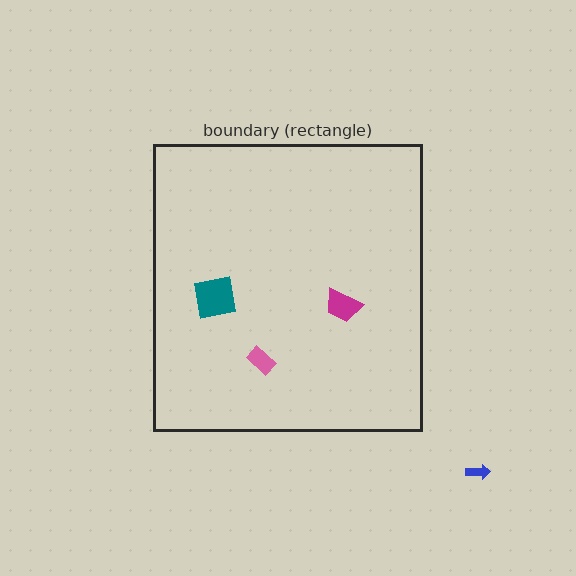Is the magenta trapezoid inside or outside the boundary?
Inside.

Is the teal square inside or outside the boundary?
Inside.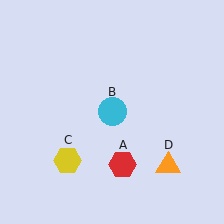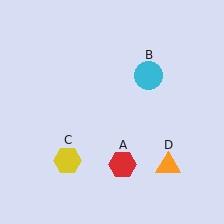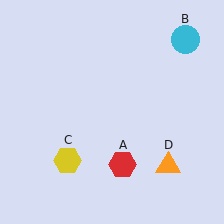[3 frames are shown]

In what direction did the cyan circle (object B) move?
The cyan circle (object B) moved up and to the right.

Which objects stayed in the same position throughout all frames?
Red hexagon (object A) and yellow hexagon (object C) and orange triangle (object D) remained stationary.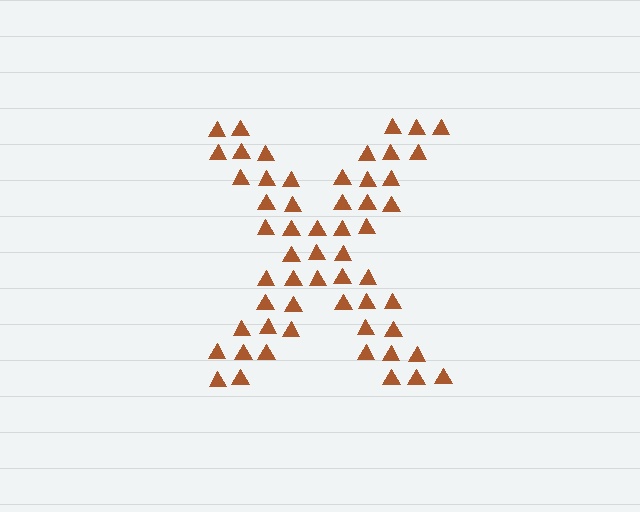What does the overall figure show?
The overall figure shows the letter X.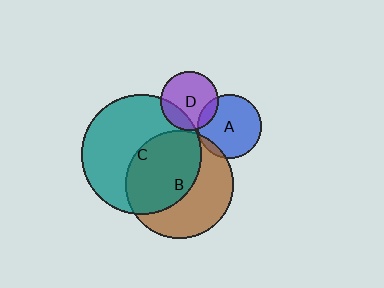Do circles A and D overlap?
Yes.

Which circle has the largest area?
Circle C (teal).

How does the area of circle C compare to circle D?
Approximately 4.2 times.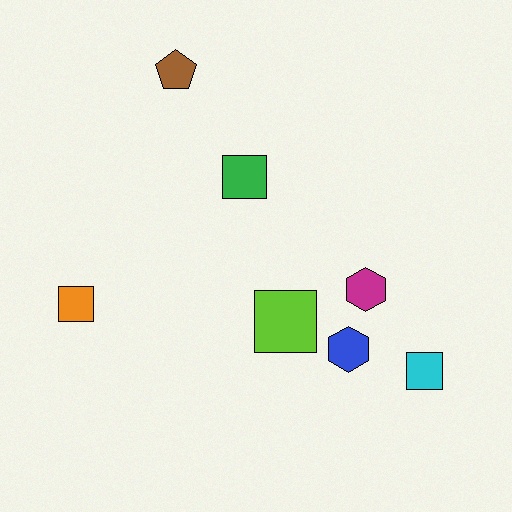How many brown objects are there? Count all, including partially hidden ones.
There is 1 brown object.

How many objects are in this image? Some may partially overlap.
There are 7 objects.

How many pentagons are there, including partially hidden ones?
There is 1 pentagon.